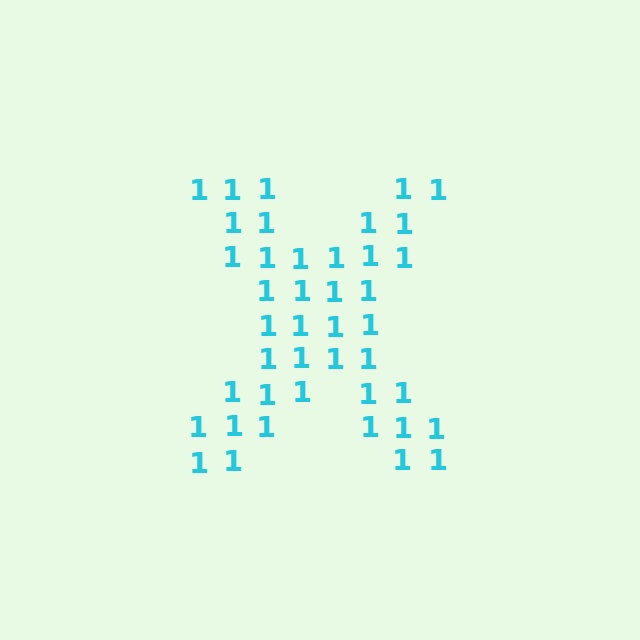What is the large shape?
The large shape is the letter X.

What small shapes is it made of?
It is made of small digit 1's.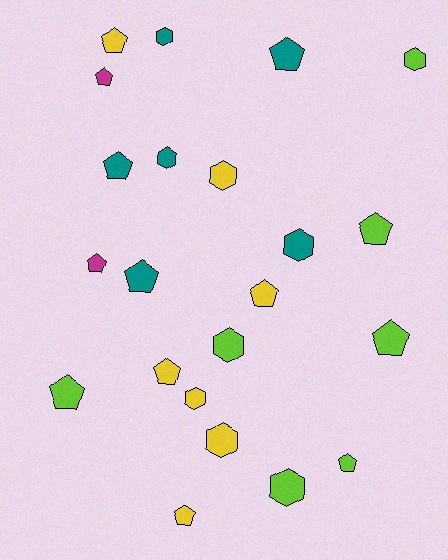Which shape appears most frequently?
Pentagon, with 13 objects.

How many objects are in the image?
There are 22 objects.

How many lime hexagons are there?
There are 3 lime hexagons.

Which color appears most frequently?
Yellow, with 7 objects.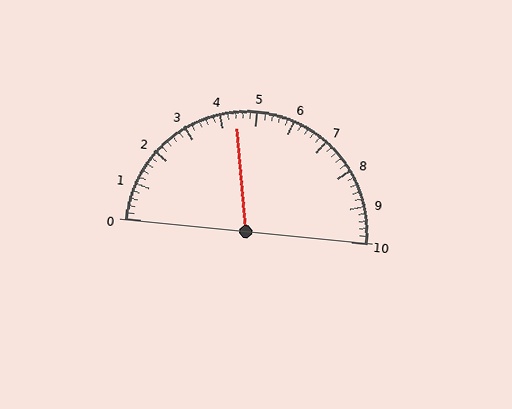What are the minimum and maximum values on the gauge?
The gauge ranges from 0 to 10.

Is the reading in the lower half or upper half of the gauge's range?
The reading is in the lower half of the range (0 to 10).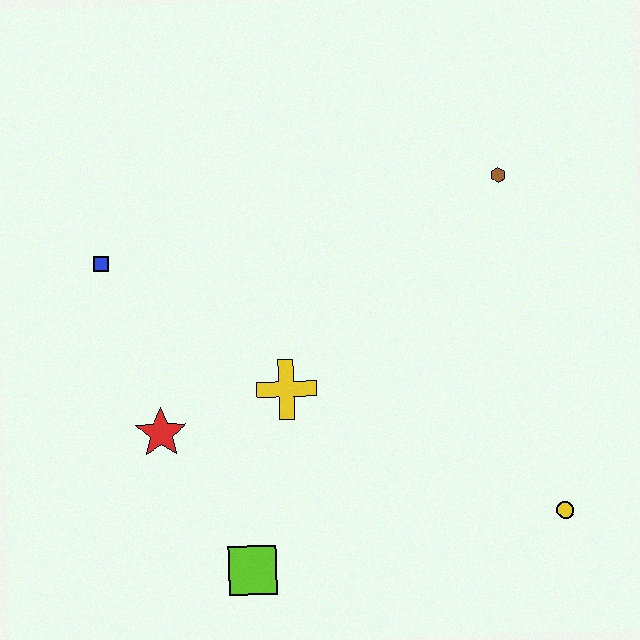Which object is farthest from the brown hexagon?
The lime square is farthest from the brown hexagon.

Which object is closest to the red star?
The yellow cross is closest to the red star.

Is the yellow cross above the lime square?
Yes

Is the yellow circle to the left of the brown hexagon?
No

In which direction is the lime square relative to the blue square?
The lime square is below the blue square.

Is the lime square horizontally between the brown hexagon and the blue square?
Yes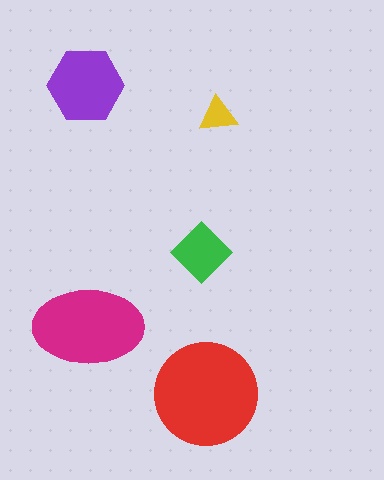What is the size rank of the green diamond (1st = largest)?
4th.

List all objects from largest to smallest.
The red circle, the magenta ellipse, the purple hexagon, the green diamond, the yellow triangle.